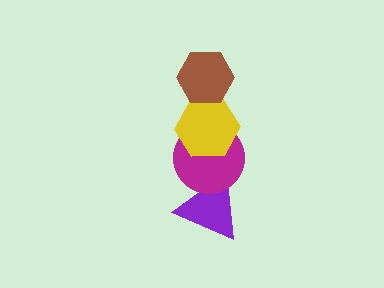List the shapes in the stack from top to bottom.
From top to bottom: the brown hexagon, the yellow hexagon, the magenta circle, the purple triangle.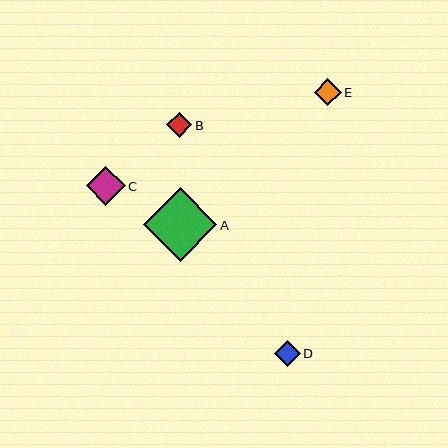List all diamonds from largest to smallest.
From largest to smallest: A, C, E, D, B.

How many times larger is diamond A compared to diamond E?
Diamond A is approximately 2.7 times the size of diamond E.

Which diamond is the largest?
Diamond A is the largest with a size of approximately 74 pixels.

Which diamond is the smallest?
Diamond B is the smallest with a size of approximately 25 pixels.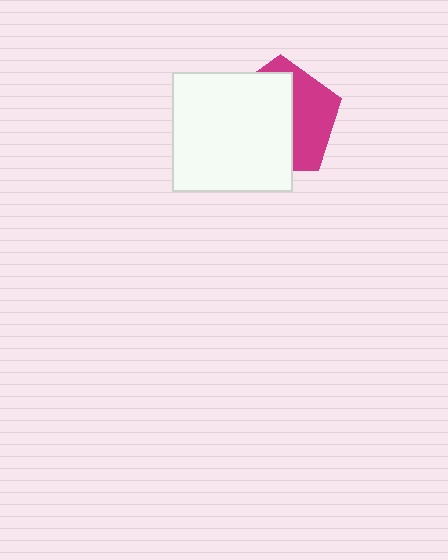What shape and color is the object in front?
The object in front is a white square.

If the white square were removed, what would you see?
You would see the complete magenta pentagon.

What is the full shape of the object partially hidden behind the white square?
The partially hidden object is a magenta pentagon.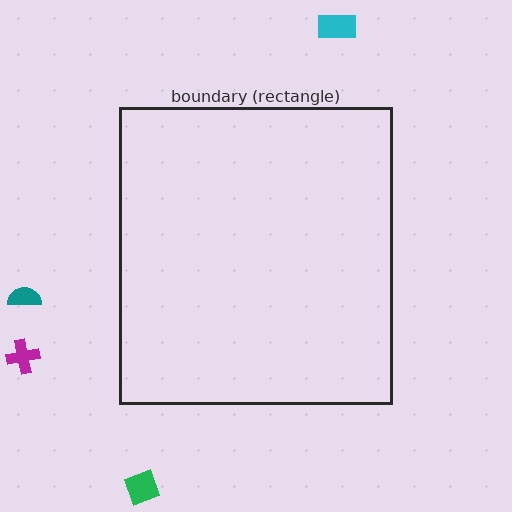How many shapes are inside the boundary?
0 inside, 4 outside.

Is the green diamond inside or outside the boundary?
Outside.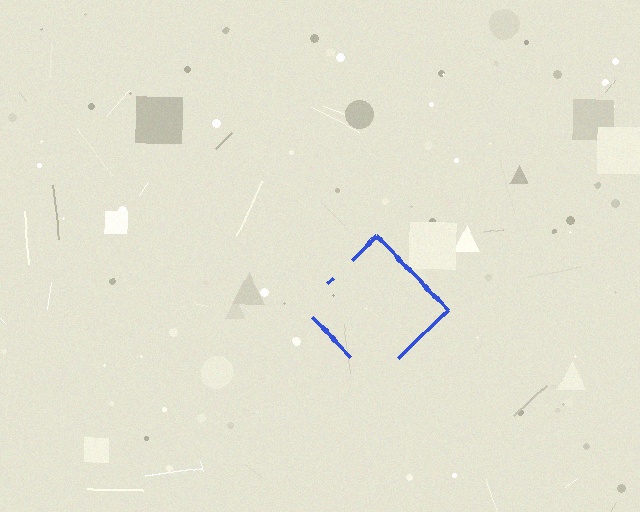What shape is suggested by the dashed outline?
The dashed outline suggests a diamond.